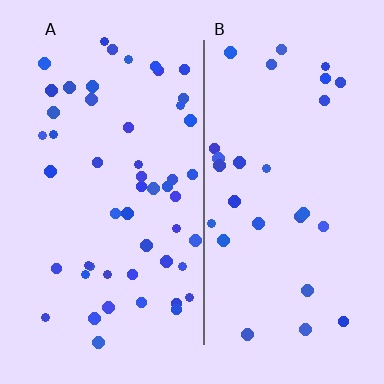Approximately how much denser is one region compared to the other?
Approximately 1.8× — region A over region B.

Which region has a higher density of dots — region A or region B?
A (the left).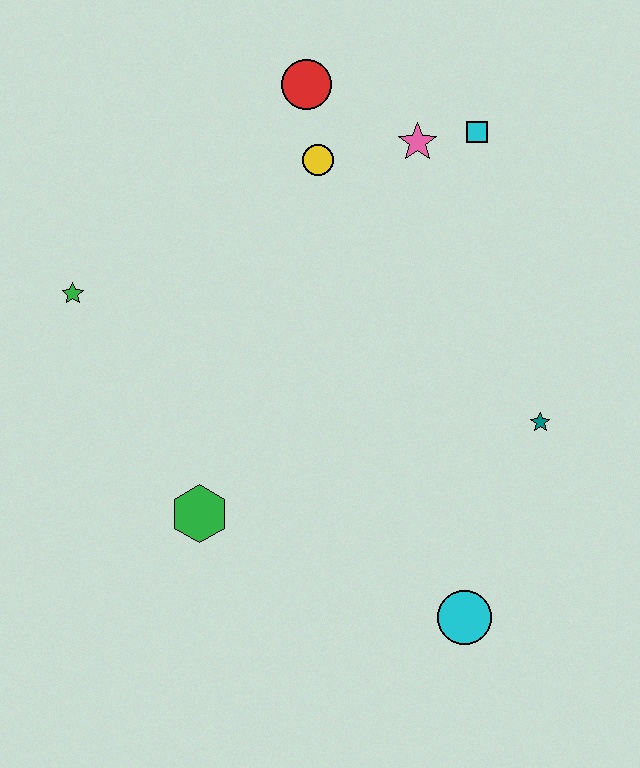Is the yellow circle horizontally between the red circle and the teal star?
Yes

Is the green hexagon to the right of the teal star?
No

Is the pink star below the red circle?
Yes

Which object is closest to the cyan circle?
The teal star is closest to the cyan circle.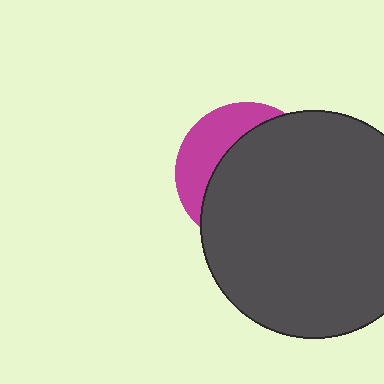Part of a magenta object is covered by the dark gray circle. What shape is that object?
It is a circle.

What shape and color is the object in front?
The object in front is a dark gray circle.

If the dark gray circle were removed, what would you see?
You would see the complete magenta circle.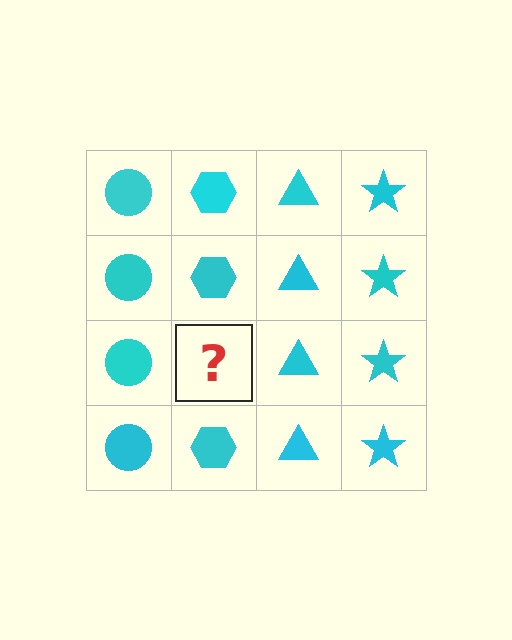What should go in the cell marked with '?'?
The missing cell should contain a cyan hexagon.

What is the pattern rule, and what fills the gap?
The rule is that each column has a consistent shape. The gap should be filled with a cyan hexagon.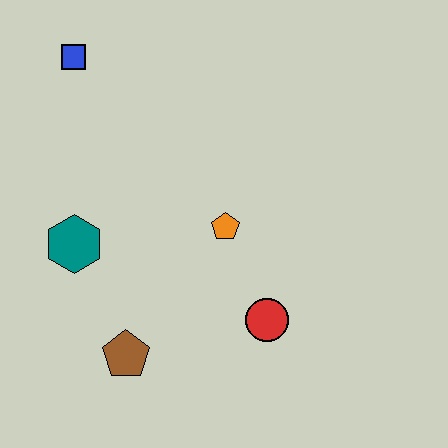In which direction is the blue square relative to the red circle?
The blue square is above the red circle.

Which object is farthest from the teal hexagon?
The red circle is farthest from the teal hexagon.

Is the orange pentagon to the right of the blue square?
Yes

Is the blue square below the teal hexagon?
No